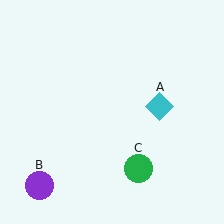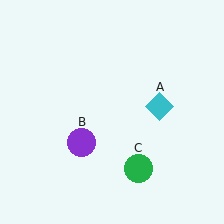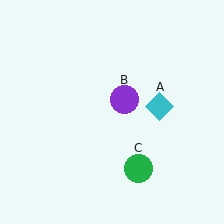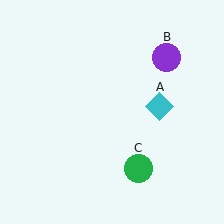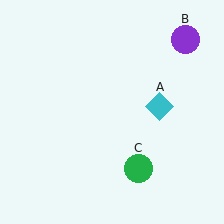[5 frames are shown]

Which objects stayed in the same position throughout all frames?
Cyan diamond (object A) and green circle (object C) remained stationary.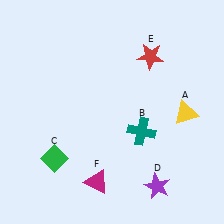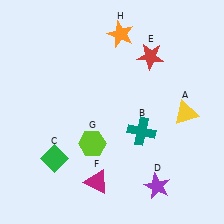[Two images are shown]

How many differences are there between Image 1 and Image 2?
There are 2 differences between the two images.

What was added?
A lime hexagon (G), an orange star (H) were added in Image 2.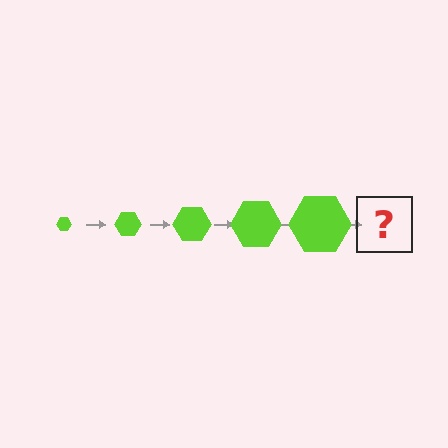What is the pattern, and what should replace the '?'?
The pattern is that the hexagon gets progressively larger each step. The '?' should be a lime hexagon, larger than the previous one.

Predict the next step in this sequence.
The next step is a lime hexagon, larger than the previous one.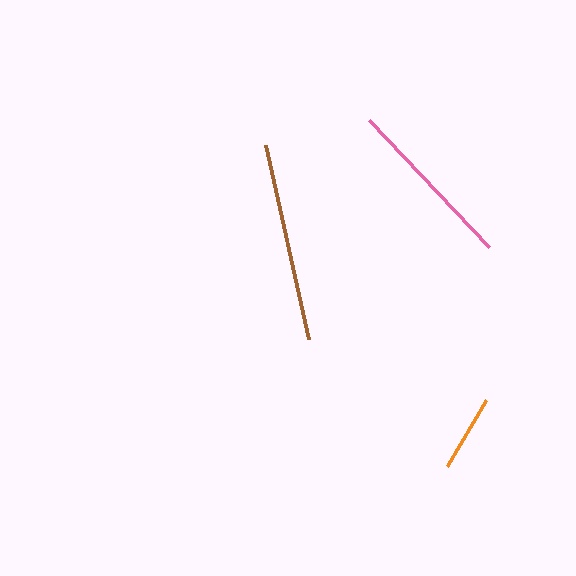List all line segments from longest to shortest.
From longest to shortest: brown, pink, orange.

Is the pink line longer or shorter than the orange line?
The pink line is longer than the orange line.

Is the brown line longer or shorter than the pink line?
The brown line is longer than the pink line.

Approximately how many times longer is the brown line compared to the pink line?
The brown line is approximately 1.1 times the length of the pink line.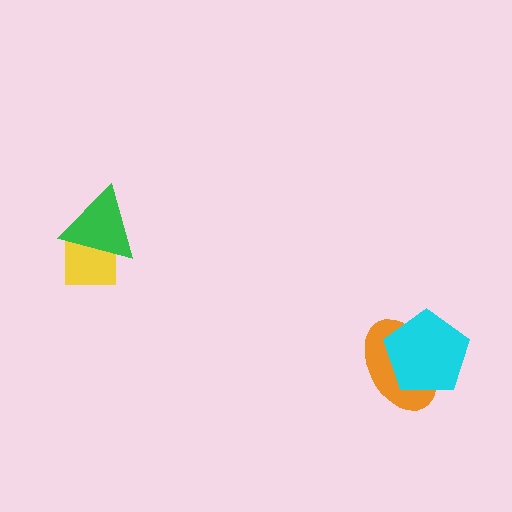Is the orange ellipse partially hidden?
Yes, it is partially covered by another shape.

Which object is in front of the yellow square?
The green triangle is in front of the yellow square.